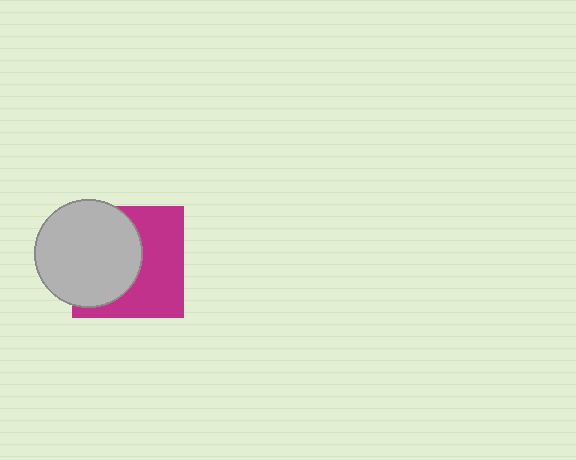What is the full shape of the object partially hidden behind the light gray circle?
The partially hidden object is a magenta square.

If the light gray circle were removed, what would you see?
You would see the complete magenta square.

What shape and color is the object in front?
The object in front is a light gray circle.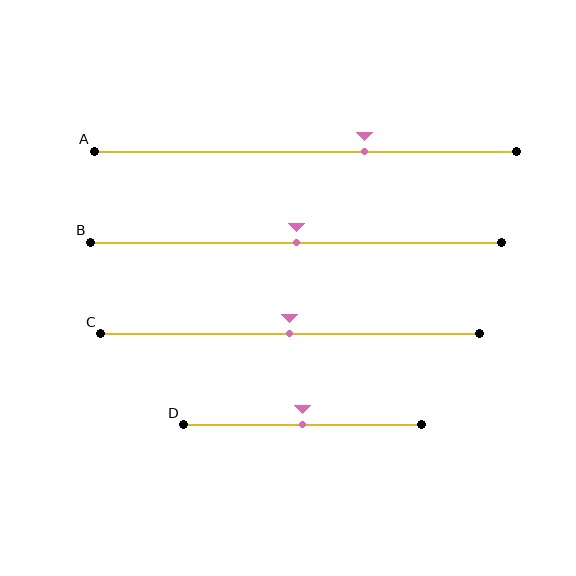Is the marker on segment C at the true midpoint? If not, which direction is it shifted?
Yes, the marker on segment C is at the true midpoint.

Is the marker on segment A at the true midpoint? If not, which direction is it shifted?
No, the marker on segment A is shifted to the right by about 14% of the segment length.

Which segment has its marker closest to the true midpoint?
Segment B has its marker closest to the true midpoint.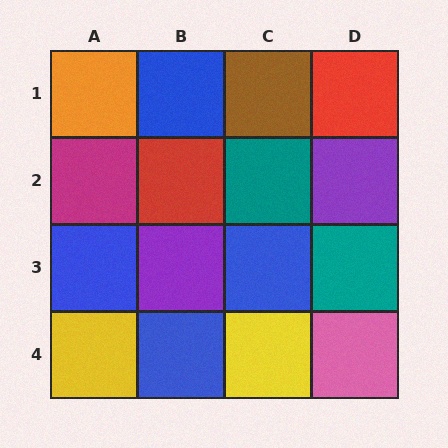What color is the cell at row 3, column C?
Blue.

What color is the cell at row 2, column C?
Teal.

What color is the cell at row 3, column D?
Teal.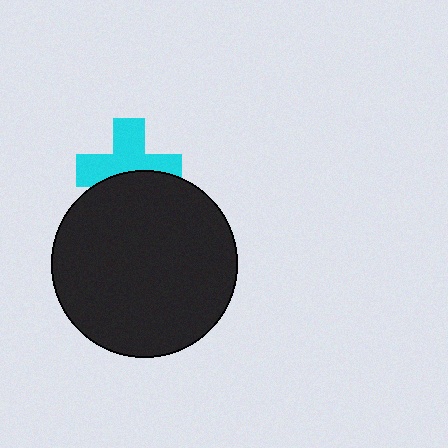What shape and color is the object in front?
The object in front is a black circle.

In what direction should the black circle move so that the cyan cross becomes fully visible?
The black circle should move down. That is the shortest direction to clear the overlap and leave the cyan cross fully visible.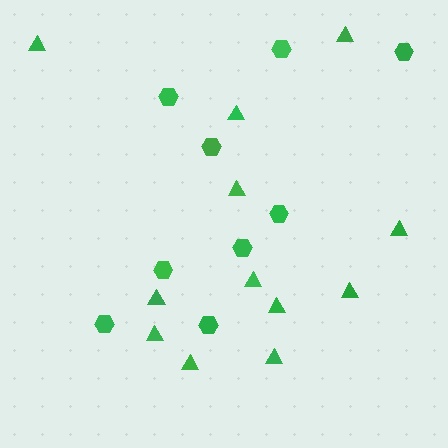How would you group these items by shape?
There are 2 groups: one group of hexagons (9) and one group of triangles (12).